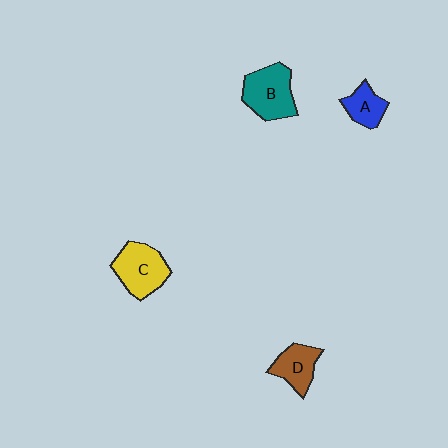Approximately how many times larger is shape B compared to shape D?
Approximately 1.4 times.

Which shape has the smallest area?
Shape A (blue).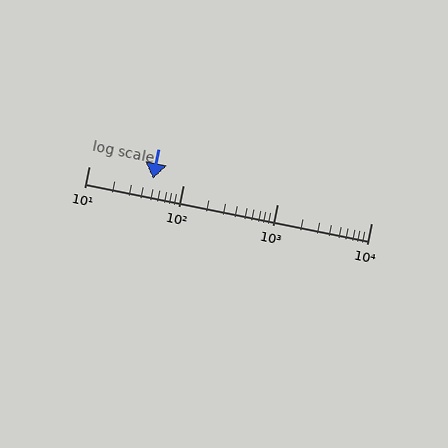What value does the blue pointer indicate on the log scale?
The pointer indicates approximately 48.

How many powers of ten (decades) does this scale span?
The scale spans 3 decades, from 10 to 10000.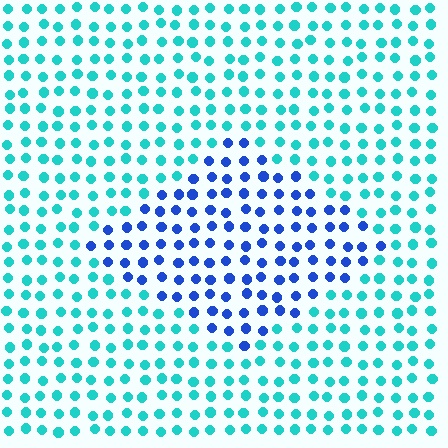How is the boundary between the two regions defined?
The boundary is defined purely by a slight shift in hue (about 49 degrees). Spacing, size, and orientation are identical on both sides.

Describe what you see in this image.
The image is filled with small cyan elements in a uniform arrangement. A diamond-shaped region is visible where the elements are tinted to a slightly different hue, forming a subtle color boundary.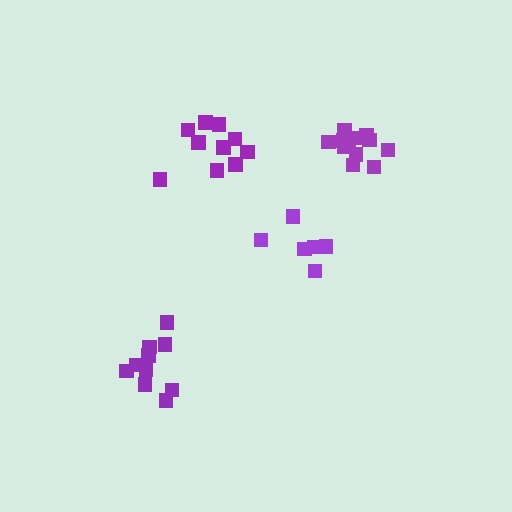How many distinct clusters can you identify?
There are 4 distinct clusters.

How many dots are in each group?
Group 1: 6 dots, Group 2: 10 dots, Group 3: 12 dots, Group 4: 10 dots (38 total).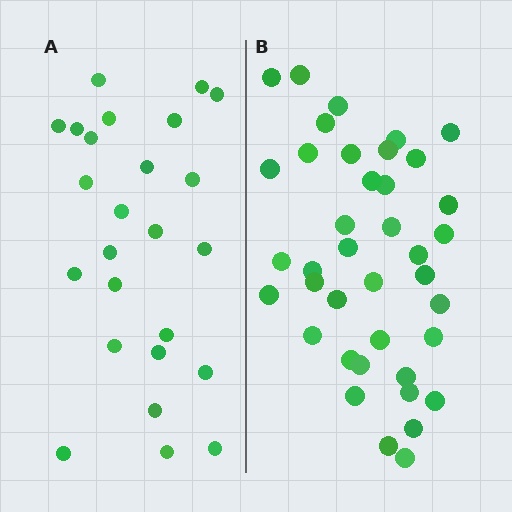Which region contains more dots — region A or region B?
Region B (the right region) has more dots.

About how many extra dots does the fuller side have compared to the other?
Region B has approximately 15 more dots than region A.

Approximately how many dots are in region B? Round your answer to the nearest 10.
About 40 dots. (The exact count is 39, which rounds to 40.)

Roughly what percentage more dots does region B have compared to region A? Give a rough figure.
About 55% more.